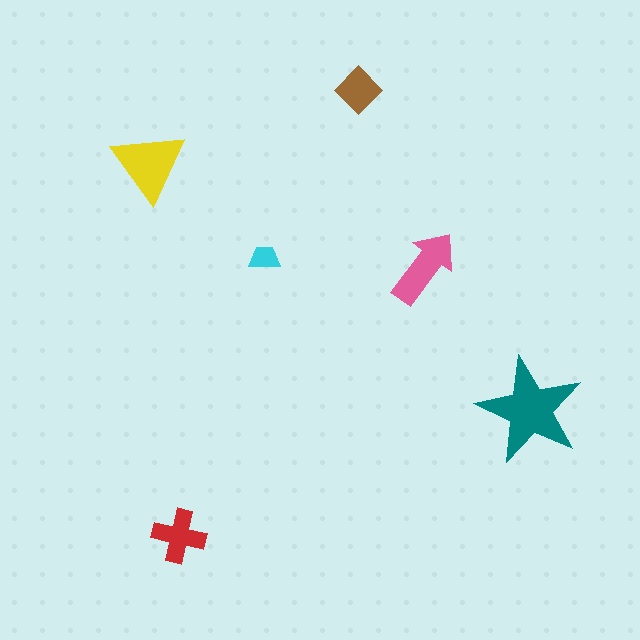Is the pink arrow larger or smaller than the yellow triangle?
Smaller.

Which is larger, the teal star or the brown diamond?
The teal star.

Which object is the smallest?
The cyan trapezoid.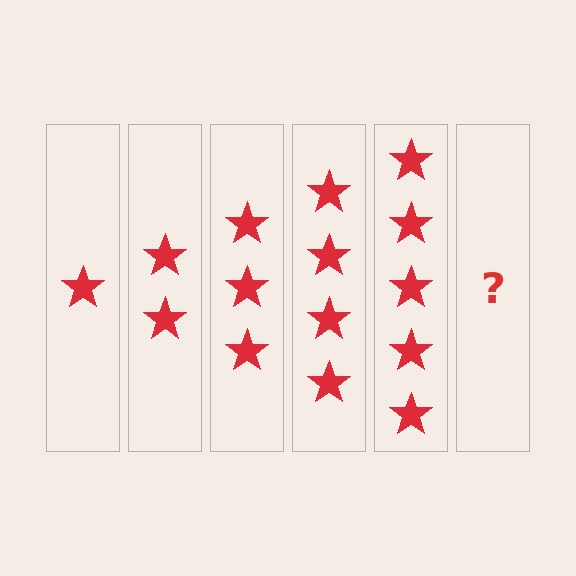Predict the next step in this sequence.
The next step is 6 stars.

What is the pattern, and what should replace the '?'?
The pattern is that each step adds one more star. The '?' should be 6 stars.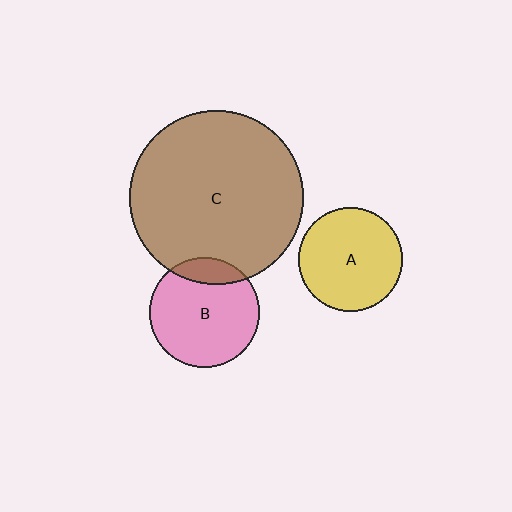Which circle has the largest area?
Circle C (brown).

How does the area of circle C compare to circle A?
Approximately 2.8 times.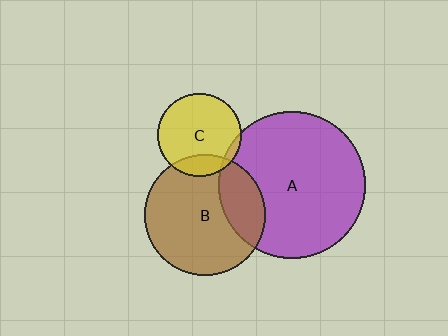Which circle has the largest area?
Circle A (purple).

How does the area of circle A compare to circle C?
Approximately 3.1 times.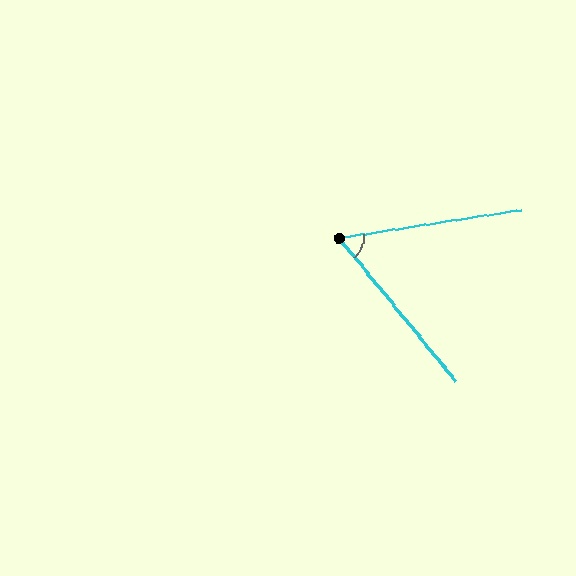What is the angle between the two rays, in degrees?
Approximately 59 degrees.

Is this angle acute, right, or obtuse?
It is acute.